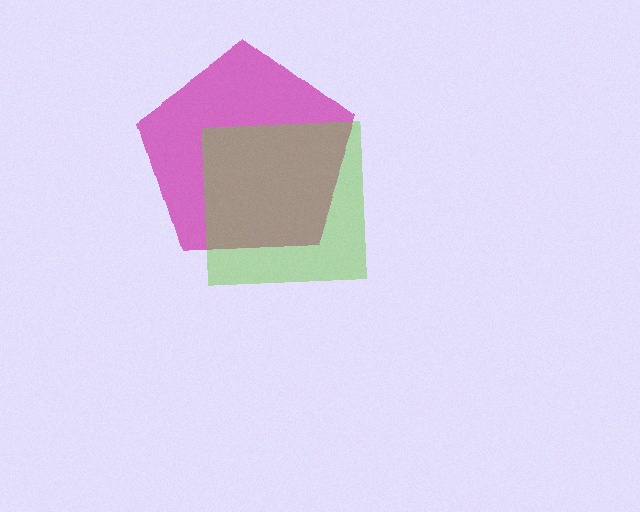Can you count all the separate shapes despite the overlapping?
Yes, there are 2 separate shapes.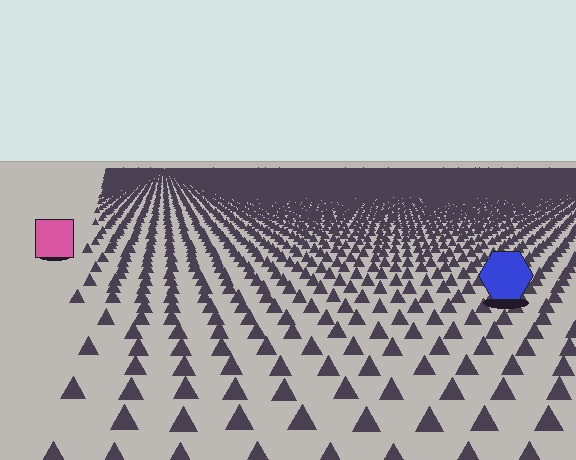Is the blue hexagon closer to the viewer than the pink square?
Yes. The blue hexagon is closer — you can tell from the texture gradient: the ground texture is coarser near it.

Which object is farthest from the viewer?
The pink square is farthest from the viewer. It appears smaller and the ground texture around it is denser.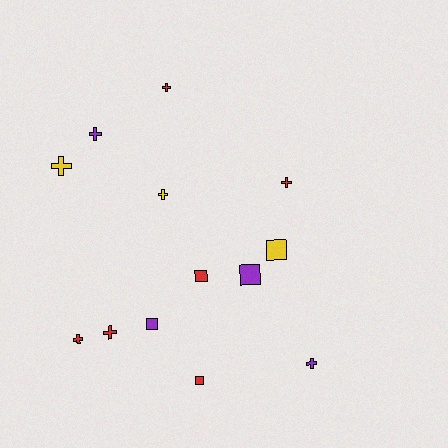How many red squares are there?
There are 2 red squares.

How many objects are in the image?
There are 13 objects.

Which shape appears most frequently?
Cross, with 8 objects.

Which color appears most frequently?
Red, with 6 objects.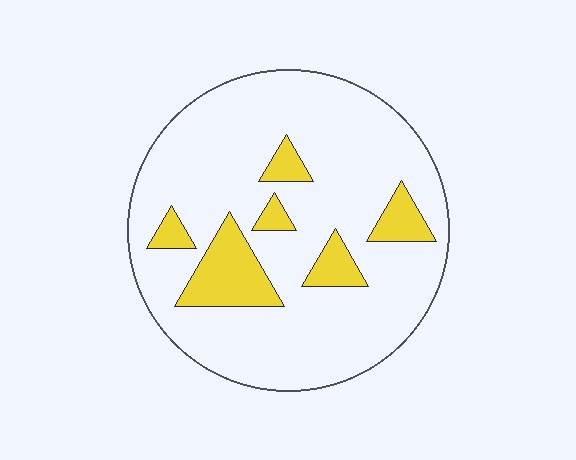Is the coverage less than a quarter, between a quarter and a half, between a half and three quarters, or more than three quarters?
Less than a quarter.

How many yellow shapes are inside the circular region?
6.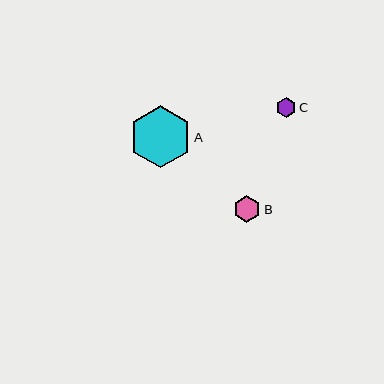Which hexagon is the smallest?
Hexagon C is the smallest with a size of approximately 20 pixels.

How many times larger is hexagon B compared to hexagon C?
Hexagon B is approximately 1.4 times the size of hexagon C.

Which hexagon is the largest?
Hexagon A is the largest with a size of approximately 62 pixels.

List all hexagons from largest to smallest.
From largest to smallest: A, B, C.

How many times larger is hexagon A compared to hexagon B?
Hexagon A is approximately 2.3 times the size of hexagon B.